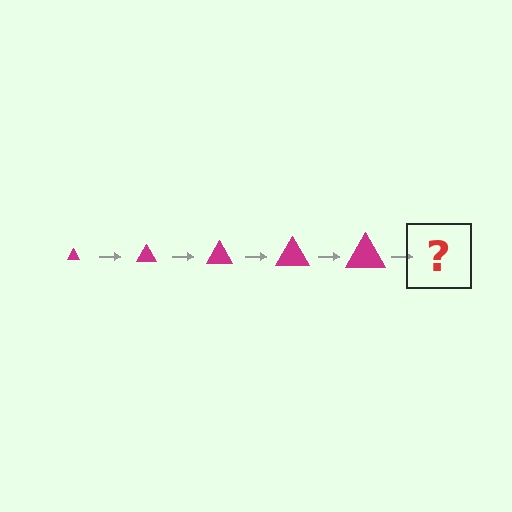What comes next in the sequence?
The next element should be a magenta triangle, larger than the previous one.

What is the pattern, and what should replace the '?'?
The pattern is that the triangle gets progressively larger each step. The '?' should be a magenta triangle, larger than the previous one.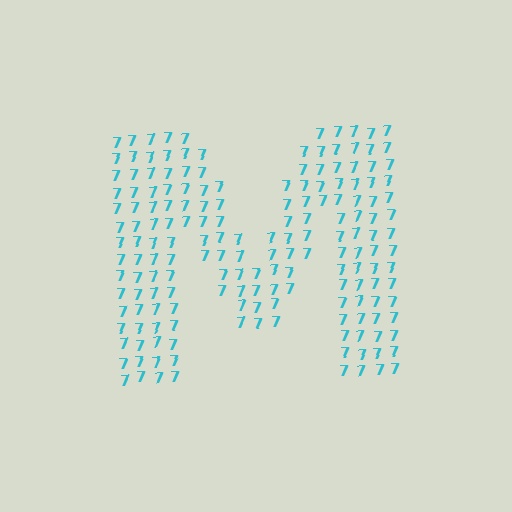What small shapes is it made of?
It is made of small digit 7's.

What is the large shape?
The large shape is the letter M.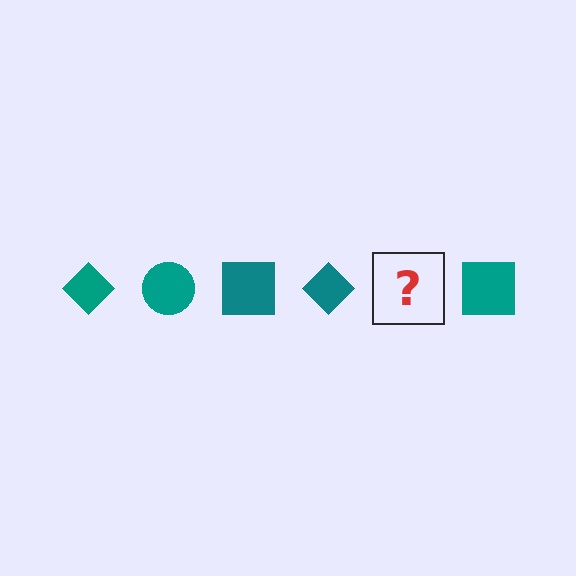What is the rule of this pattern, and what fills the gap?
The rule is that the pattern cycles through diamond, circle, square shapes in teal. The gap should be filled with a teal circle.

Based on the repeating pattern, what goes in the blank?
The blank should be a teal circle.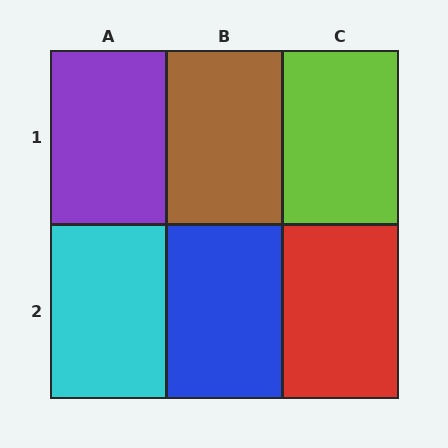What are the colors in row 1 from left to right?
Purple, brown, lime.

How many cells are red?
1 cell is red.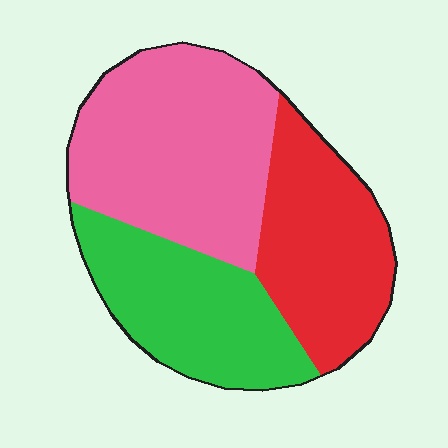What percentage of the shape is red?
Red covers about 30% of the shape.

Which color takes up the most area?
Pink, at roughly 40%.